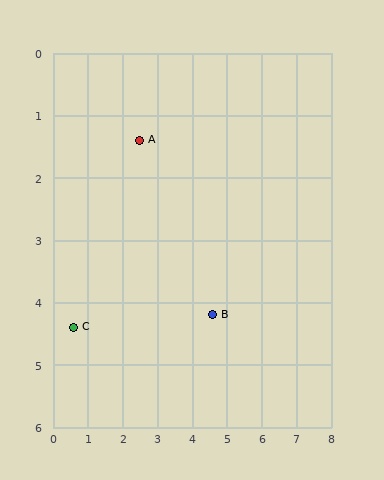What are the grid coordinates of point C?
Point C is at approximately (0.6, 4.4).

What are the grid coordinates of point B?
Point B is at approximately (4.6, 4.2).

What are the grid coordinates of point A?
Point A is at approximately (2.5, 1.4).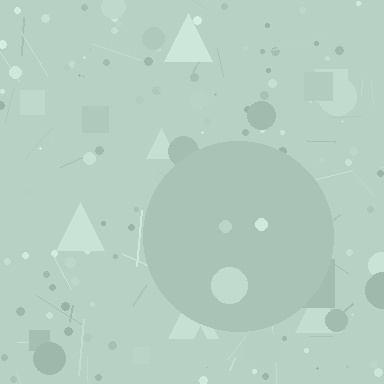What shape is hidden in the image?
A circle is hidden in the image.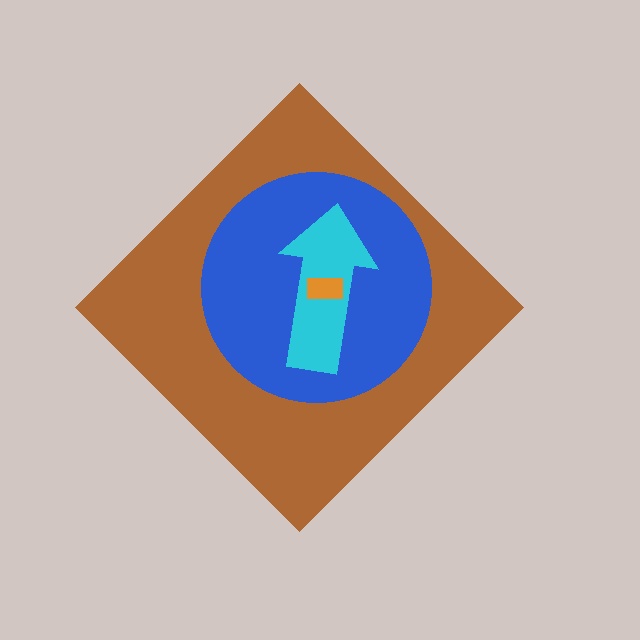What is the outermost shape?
The brown diamond.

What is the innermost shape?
The orange rectangle.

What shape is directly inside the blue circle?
The cyan arrow.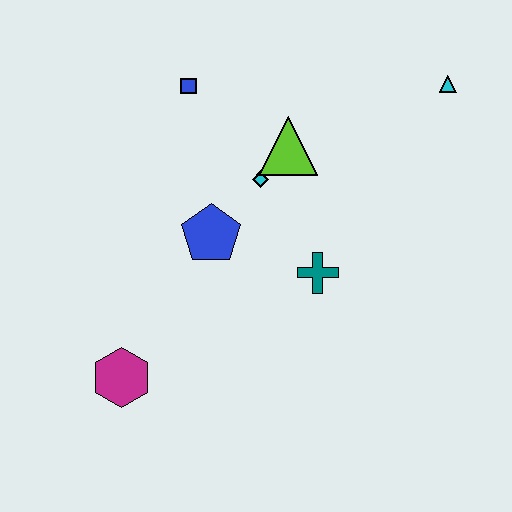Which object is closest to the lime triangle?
The cyan diamond is closest to the lime triangle.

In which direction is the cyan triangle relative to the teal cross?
The cyan triangle is above the teal cross.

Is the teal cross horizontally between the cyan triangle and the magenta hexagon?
Yes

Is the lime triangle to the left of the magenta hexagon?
No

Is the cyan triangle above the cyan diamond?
Yes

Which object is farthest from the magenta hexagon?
The cyan triangle is farthest from the magenta hexagon.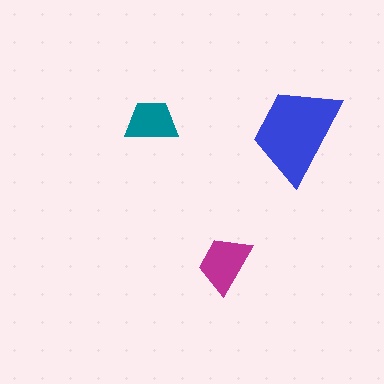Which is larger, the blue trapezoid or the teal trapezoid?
The blue one.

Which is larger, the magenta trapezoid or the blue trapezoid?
The blue one.